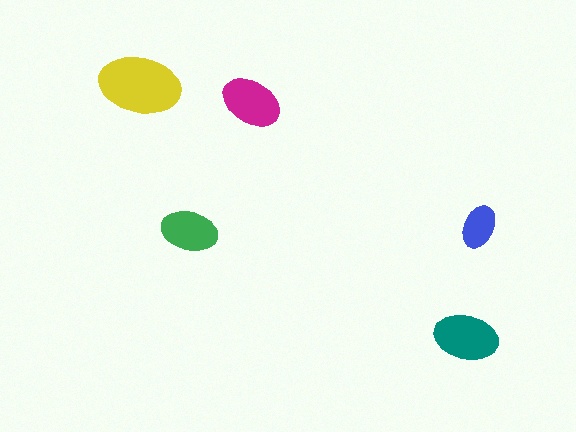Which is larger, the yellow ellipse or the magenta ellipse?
The yellow one.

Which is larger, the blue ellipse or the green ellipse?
The green one.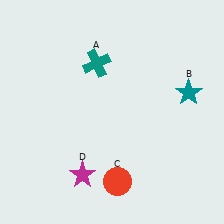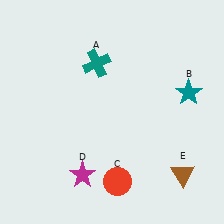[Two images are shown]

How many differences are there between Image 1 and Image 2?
There is 1 difference between the two images.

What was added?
A brown triangle (E) was added in Image 2.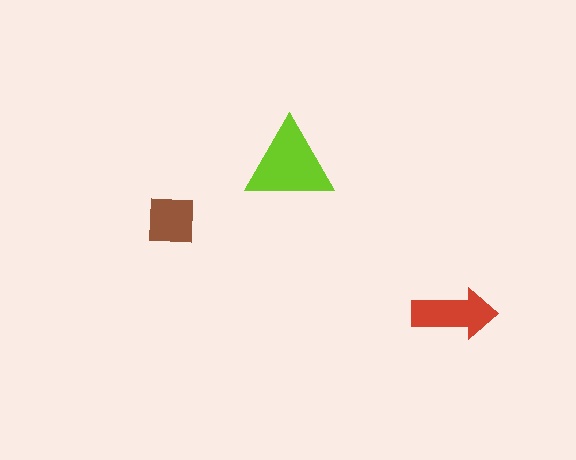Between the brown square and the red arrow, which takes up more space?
The red arrow.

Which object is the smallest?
The brown square.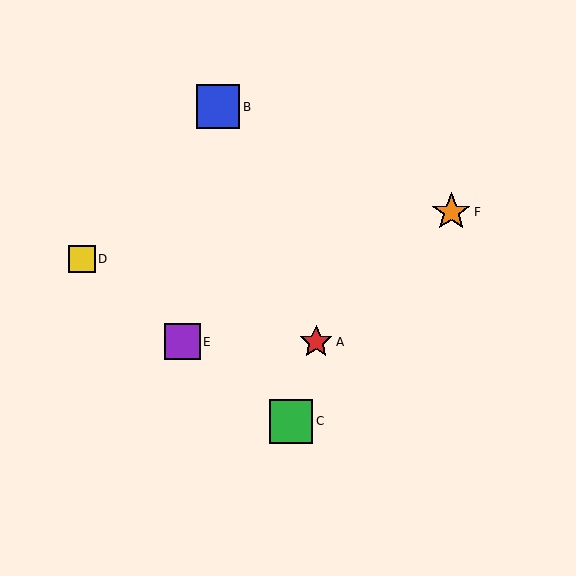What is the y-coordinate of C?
Object C is at y≈421.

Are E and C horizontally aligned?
No, E is at y≈342 and C is at y≈421.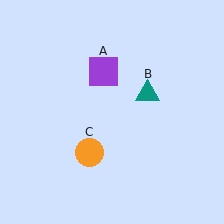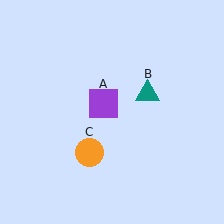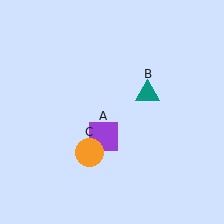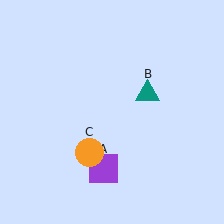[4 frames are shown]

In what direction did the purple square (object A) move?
The purple square (object A) moved down.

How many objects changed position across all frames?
1 object changed position: purple square (object A).